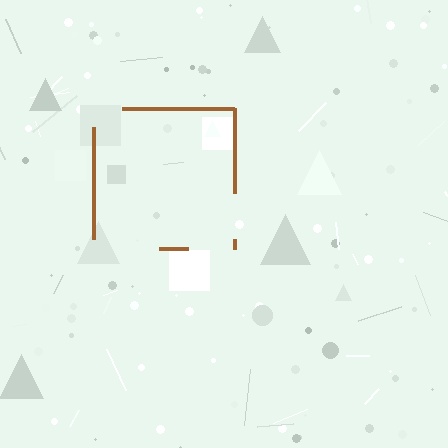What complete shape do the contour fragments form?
The contour fragments form a square.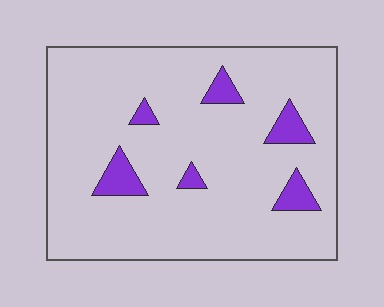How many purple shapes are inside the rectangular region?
6.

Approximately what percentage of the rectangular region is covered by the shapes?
Approximately 10%.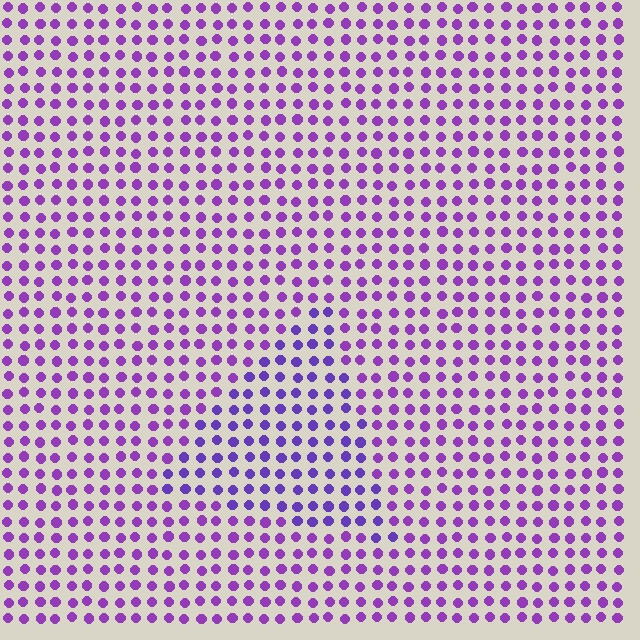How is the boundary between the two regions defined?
The boundary is defined purely by a slight shift in hue (about 22 degrees). Spacing, size, and orientation are identical on both sides.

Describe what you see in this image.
The image is filled with small purple elements in a uniform arrangement. A triangle-shaped region is visible where the elements are tinted to a slightly different hue, forming a subtle color boundary.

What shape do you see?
I see a triangle.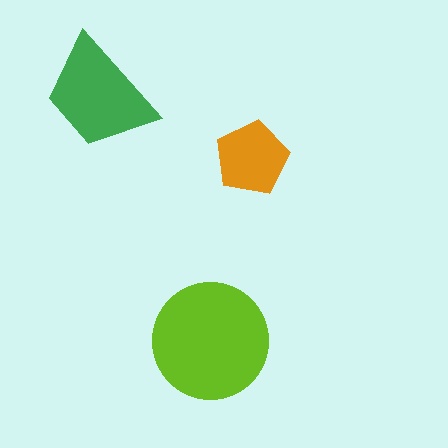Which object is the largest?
The lime circle.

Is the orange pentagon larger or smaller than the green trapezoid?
Smaller.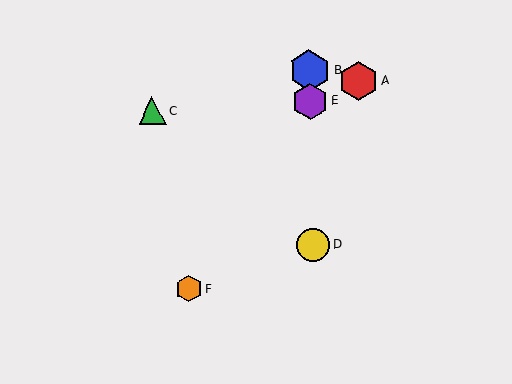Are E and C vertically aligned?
No, E is at x≈310 and C is at x≈152.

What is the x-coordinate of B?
Object B is at x≈310.